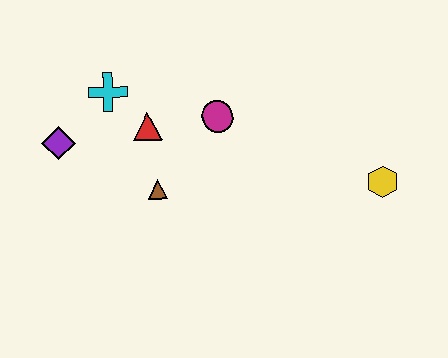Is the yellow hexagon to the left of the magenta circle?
No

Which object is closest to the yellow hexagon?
The magenta circle is closest to the yellow hexagon.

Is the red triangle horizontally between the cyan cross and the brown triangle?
Yes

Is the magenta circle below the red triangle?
No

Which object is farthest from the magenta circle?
The yellow hexagon is farthest from the magenta circle.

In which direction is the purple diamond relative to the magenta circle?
The purple diamond is to the left of the magenta circle.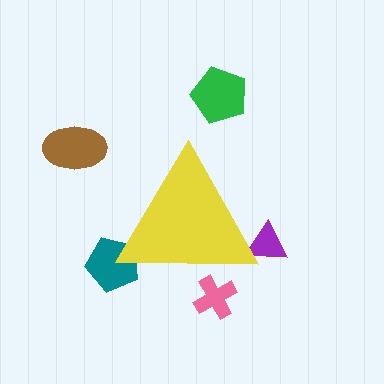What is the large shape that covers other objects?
A yellow triangle.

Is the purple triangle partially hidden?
Yes, the purple triangle is partially hidden behind the yellow triangle.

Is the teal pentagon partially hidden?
Yes, the teal pentagon is partially hidden behind the yellow triangle.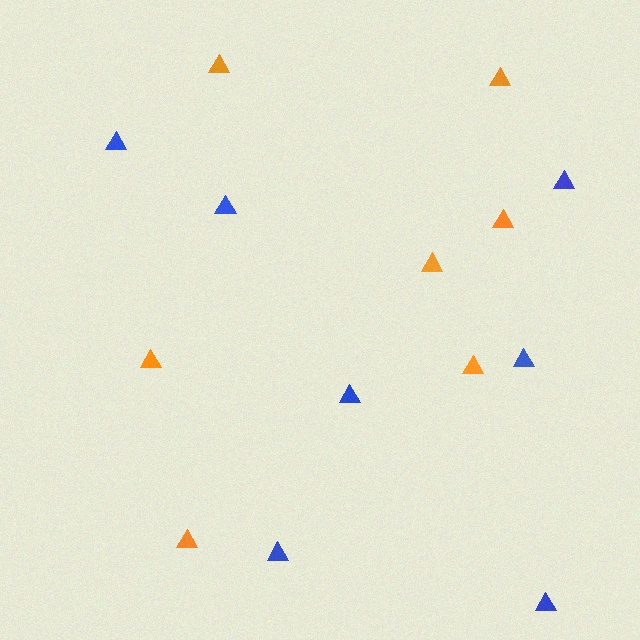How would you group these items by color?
There are 2 groups: one group of orange triangles (7) and one group of blue triangles (7).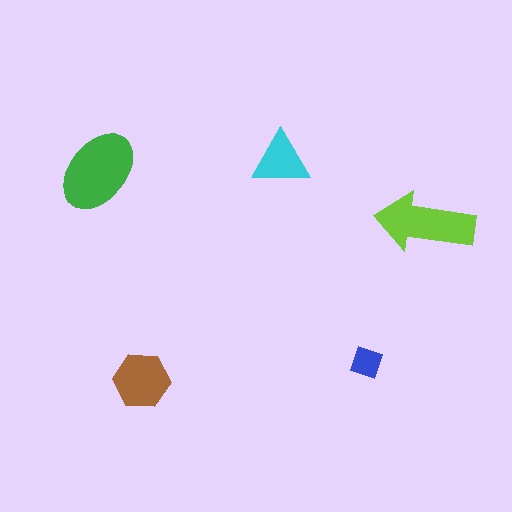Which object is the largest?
The green ellipse.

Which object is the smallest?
The blue diamond.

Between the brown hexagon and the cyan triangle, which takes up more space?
The brown hexagon.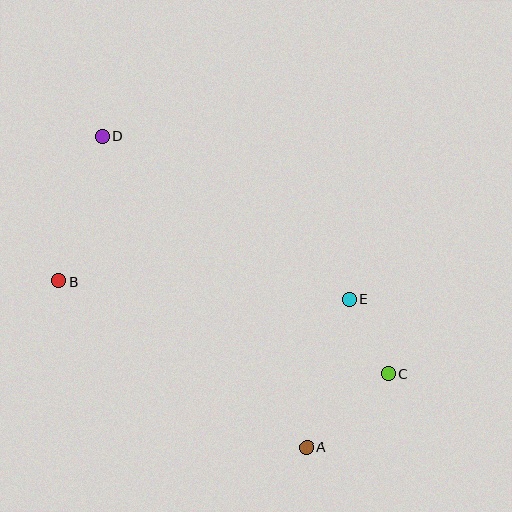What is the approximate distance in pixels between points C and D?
The distance between C and D is approximately 371 pixels.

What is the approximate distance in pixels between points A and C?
The distance between A and C is approximately 109 pixels.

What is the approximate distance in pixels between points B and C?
The distance between B and C is approximately 342 pixels.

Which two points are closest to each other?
Points C and E are closest to each other.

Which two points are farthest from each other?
Points A and D are farthest from each other.